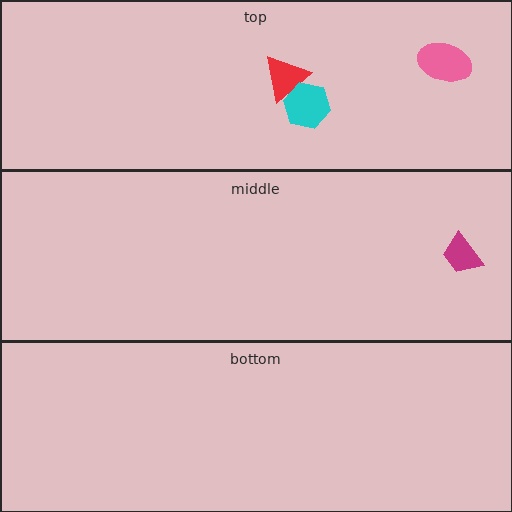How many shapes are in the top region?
3.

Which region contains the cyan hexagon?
The top region.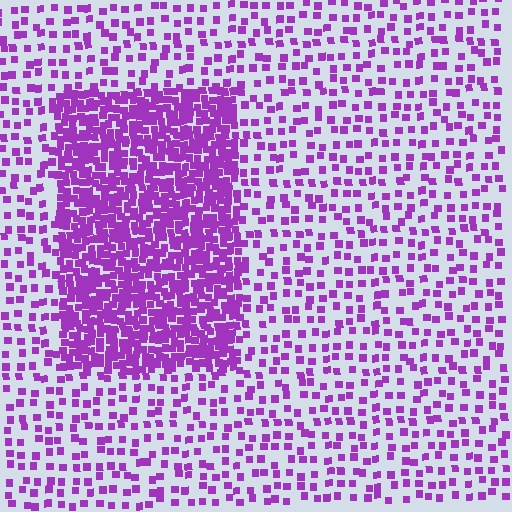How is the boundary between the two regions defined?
The boundary is defined by a change in element density (approximately 3.0x ratio). All elements are the same color, size, and shape.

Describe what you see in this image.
The image contains small purple elements arranged at two different densities. A rectangle-shaped region is visible where the elements are more densely packed than the surrounding area.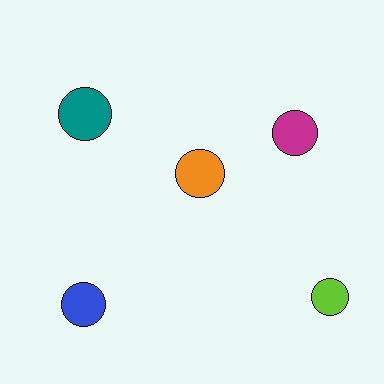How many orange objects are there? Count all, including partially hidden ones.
There is 1 orange object.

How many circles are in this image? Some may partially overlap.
There are 5 circles.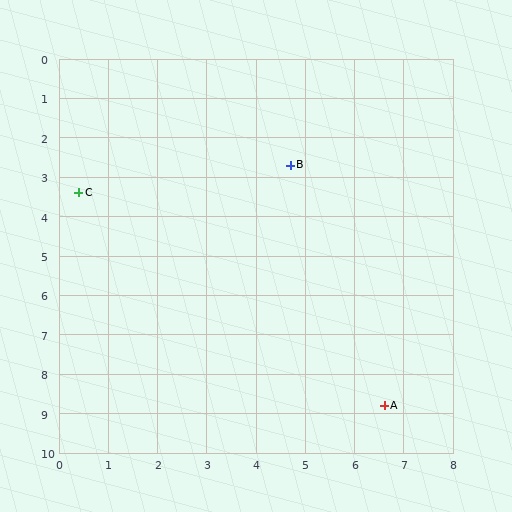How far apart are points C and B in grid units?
Points C and B are about 4.4 grid units apart.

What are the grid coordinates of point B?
Point B is at approximately (4.7, 2.7).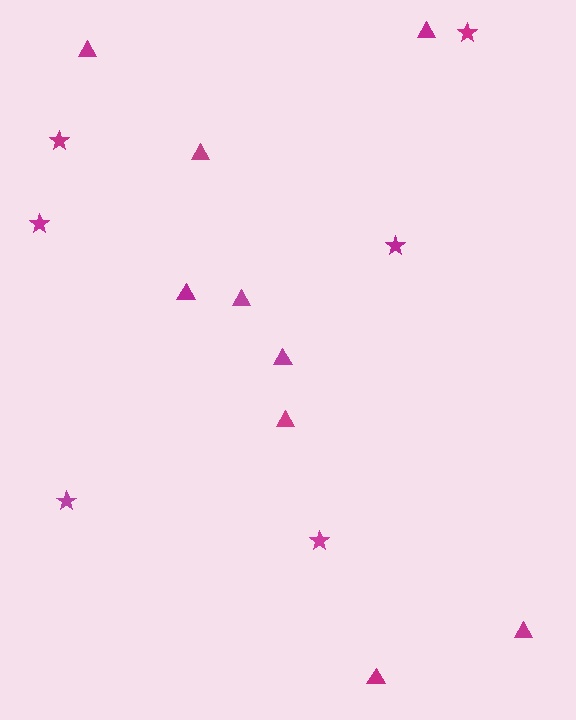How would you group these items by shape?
There are 2 groups: one group of stars (6) and one group of triangles (9).